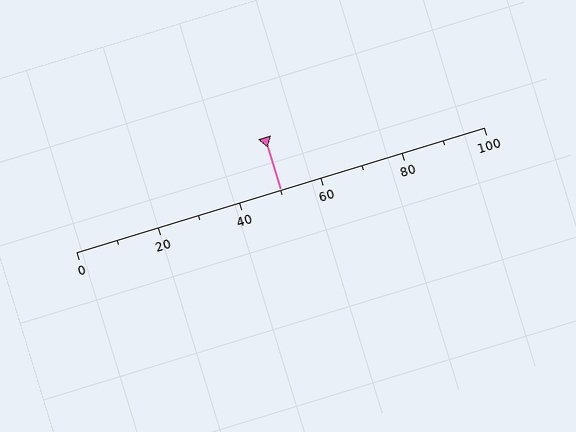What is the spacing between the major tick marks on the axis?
The major ticks are spaced 20 apart.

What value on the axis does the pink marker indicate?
The marker indicates approximately 50.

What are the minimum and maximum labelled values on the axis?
The axis runs from 0 to 100.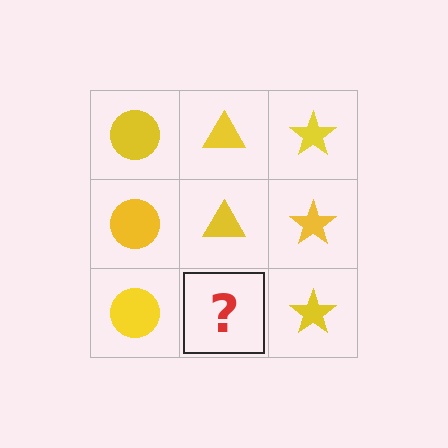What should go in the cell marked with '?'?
The missing cell should contain a yellow triangle.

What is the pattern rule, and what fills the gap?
The rule is that each column has a consistent shape. The gap should be filled with a yellow triangle.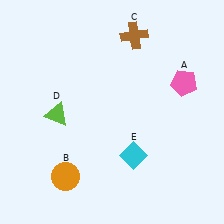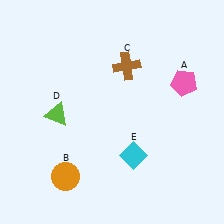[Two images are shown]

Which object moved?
The brown cross (C) moved down.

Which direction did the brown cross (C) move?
The brown cross (C) moved down.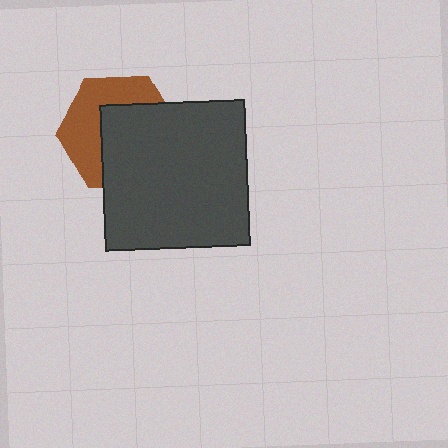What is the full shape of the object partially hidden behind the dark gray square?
The partially hidden object is a brown hexagon.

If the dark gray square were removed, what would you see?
You would see the complete brown hexagon.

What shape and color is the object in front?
The object in front is a dark gray square.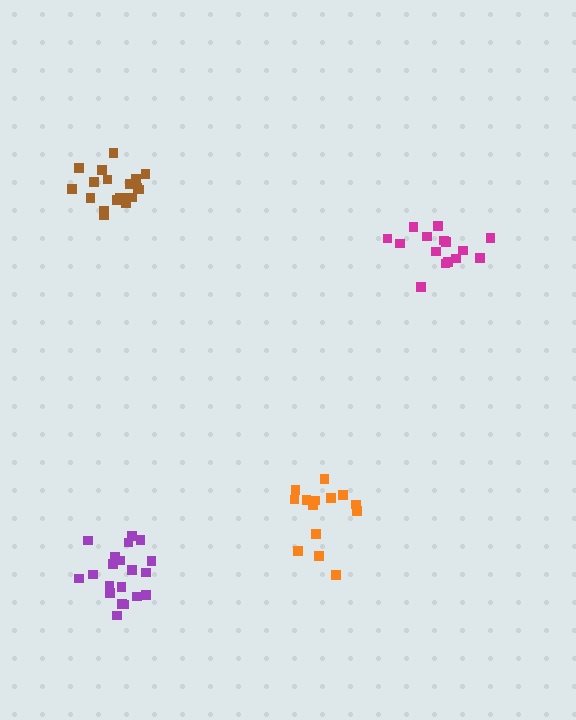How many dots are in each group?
Group 1: 14 dots, Group 2: 15 dots, Group 3: 20 dots, Group 4: 20 dots (69 total).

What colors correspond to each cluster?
The clusters are colored: orange, magenta, brown, purple.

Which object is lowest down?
The purple cluster is bottommost.